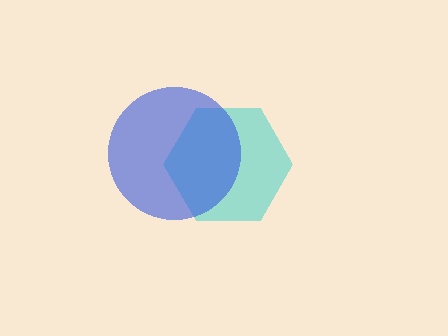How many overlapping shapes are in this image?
There are 2 overlapping shapes in the image.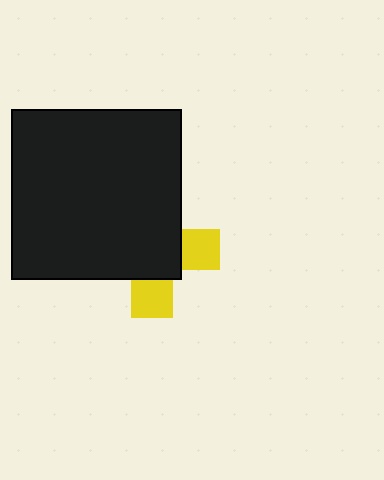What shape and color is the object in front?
The object in front is a black square.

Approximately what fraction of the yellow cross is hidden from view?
Roughly 67% of the yellow cross is hidden behind the black square.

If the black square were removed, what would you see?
You would see the complete yellow cross.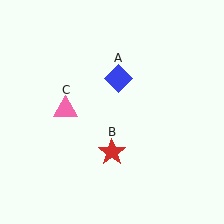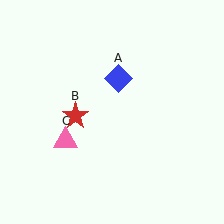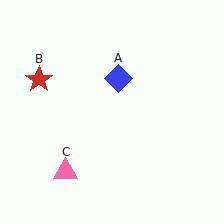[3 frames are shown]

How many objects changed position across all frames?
2 objects changed position: red star (object B), pink triangle (object C).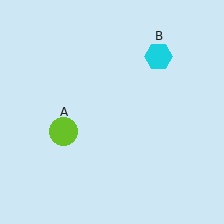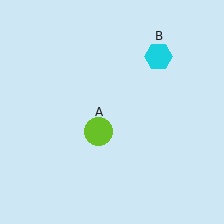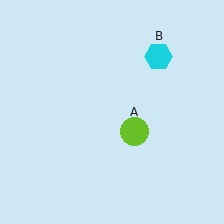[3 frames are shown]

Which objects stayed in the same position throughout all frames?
Cyan hexagon (object B) remained stationary.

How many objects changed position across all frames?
1 object changed position: lime circle (object A).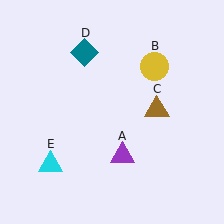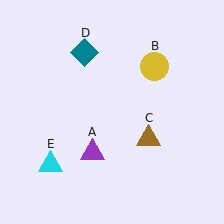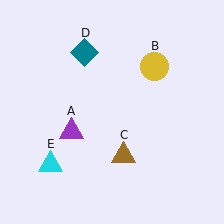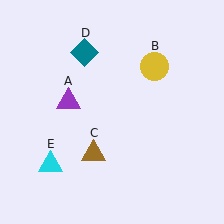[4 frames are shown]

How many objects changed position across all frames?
2 objects changed position: purple triangle (object A), brown triangle (object C).